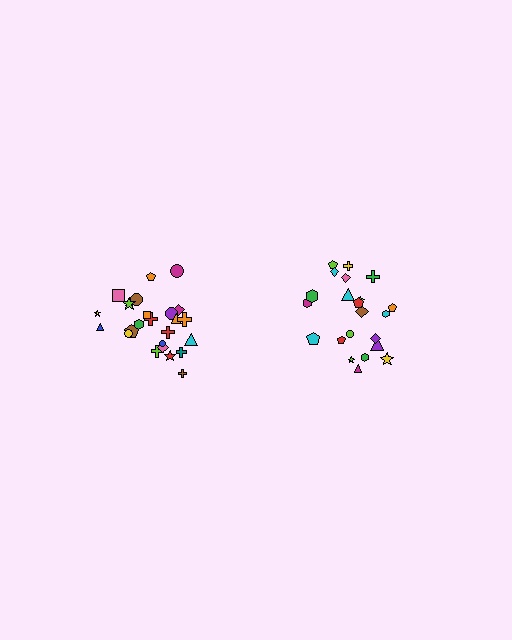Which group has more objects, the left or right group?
The left group.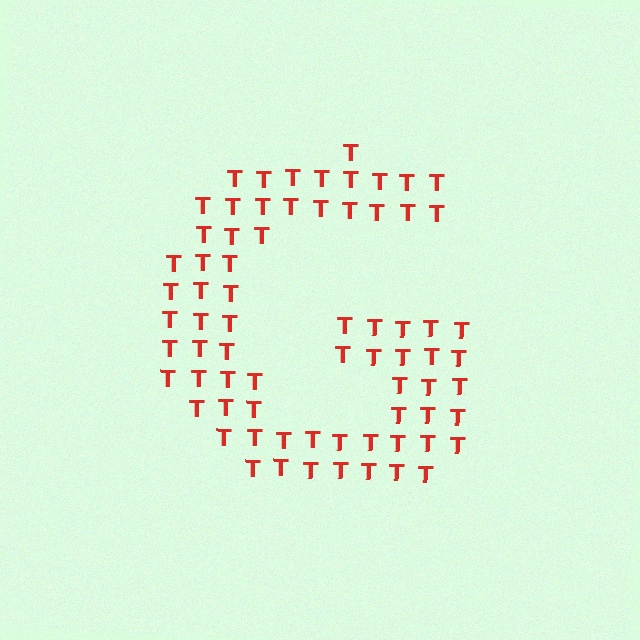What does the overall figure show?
The overall figure shows the letter G.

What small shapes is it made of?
It is made of small letter T's.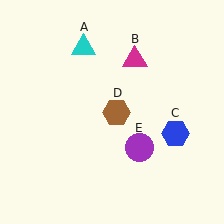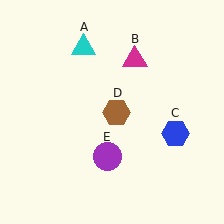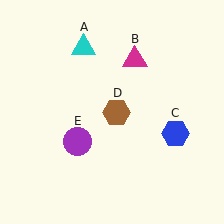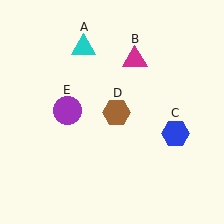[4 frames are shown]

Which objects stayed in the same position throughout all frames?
Cyan triangle (object A) and magenta triangle (object B) and blue hexagon (object C) and brown hexagon (object D) remained stationary.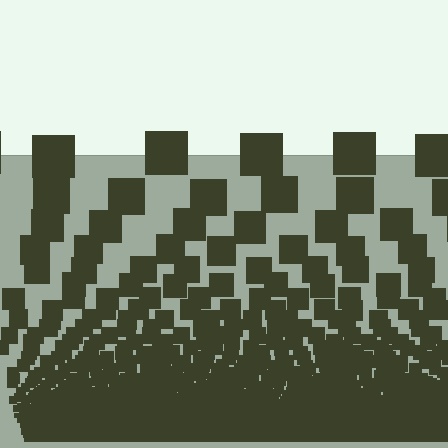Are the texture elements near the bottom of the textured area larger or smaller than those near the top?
Smaller. The gradient is inverted — elements near the bottom are smaller and denser.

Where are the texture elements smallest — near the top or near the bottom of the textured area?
Near the bottom.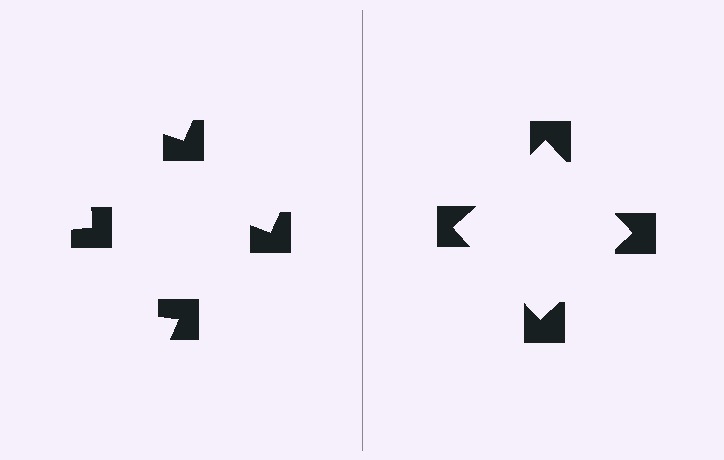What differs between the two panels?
The notched squares are positioned identically on both sides; only the wedge orientations differ. On the right they align to a square; on the left they are misaligned.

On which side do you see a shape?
An illusory square appears on the right side. On the left side the wedge cuts are rotated, so no coherent shape forms.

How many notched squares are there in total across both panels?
8 — 4 on each side.